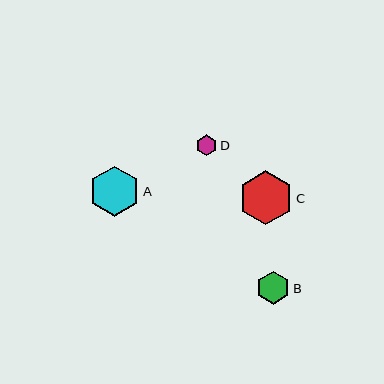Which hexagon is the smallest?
Hexagon D is the smallest with a size of approximately 21 pixels.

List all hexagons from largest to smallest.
From largest to smallest: C, A, B, D.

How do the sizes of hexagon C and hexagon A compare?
Hexagon C and hexagon A are approximately the same size.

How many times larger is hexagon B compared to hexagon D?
Hexagon B is approximately 1.6 times the size of hexagon D.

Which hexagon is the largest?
Hexagon C is the largest with a size of approximately 54 pixels.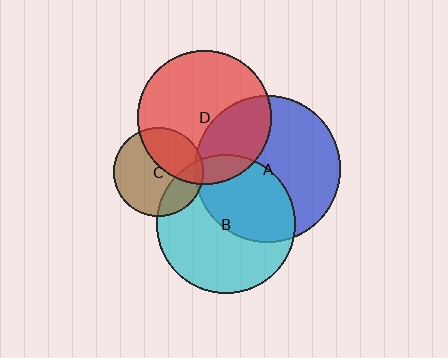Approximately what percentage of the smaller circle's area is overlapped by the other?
Approximately 35%.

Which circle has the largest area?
Circle A (blue).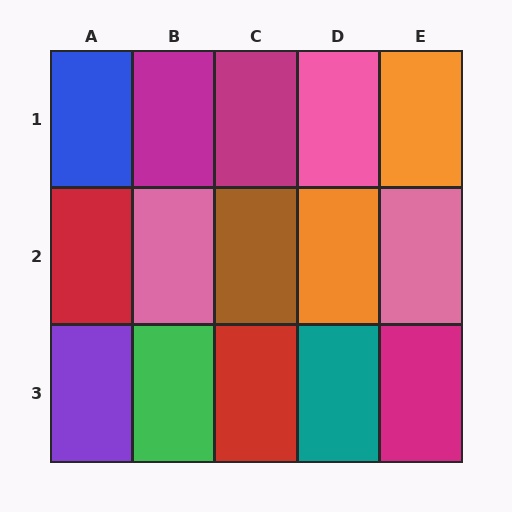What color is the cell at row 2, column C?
Brown.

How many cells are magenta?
3 cells are magenta.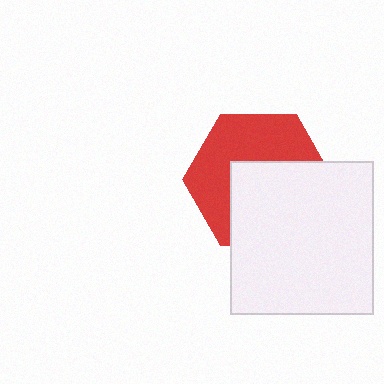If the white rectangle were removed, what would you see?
You would see the complete red hexagon.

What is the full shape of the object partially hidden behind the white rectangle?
The partially hidden object is a red hexagon.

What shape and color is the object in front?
The object in front is a white rectangle.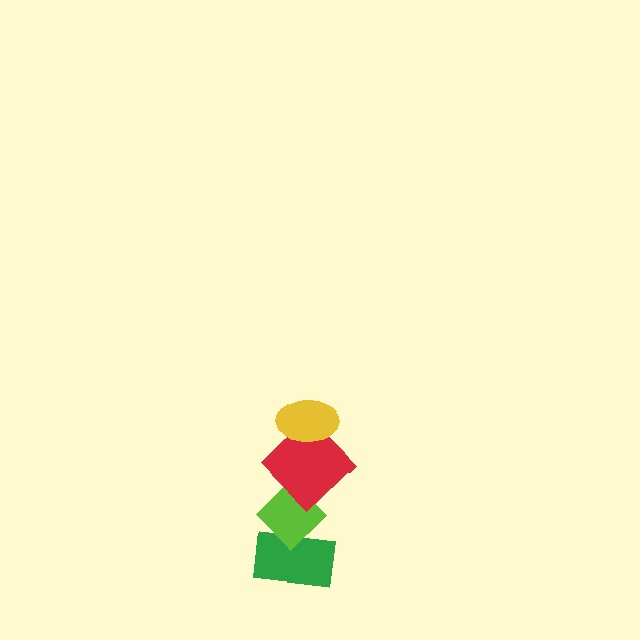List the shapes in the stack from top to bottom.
From top to bottom: the yellow ellipse, the red diamond, the lime diamond, the green rectangle.